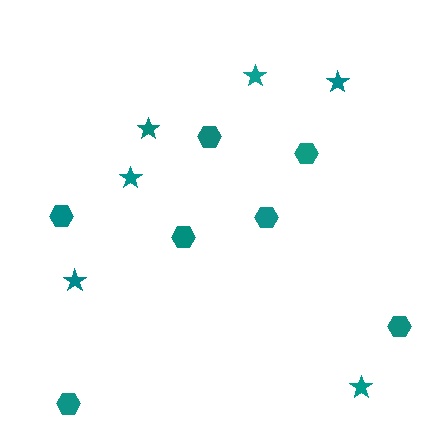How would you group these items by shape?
There are 2 groups: one group of stars (6) and one group of hexagons (7).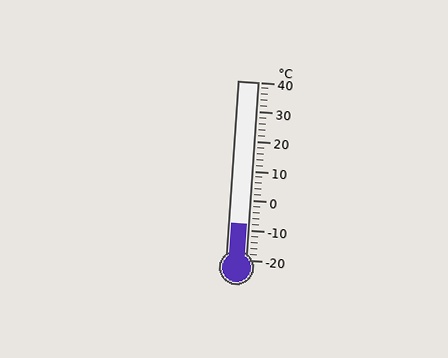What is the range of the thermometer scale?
The thermometer scale ranges from -20°C to 40°C.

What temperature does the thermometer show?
The thermometer shows approximately -8°C.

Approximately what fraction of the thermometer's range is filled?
The thermometer is filled to approximately 20% of its range.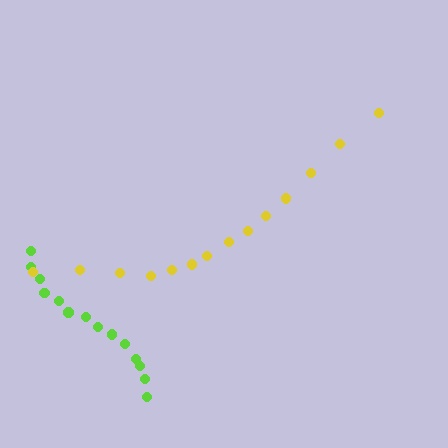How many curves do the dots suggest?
There are 2 distinct paths.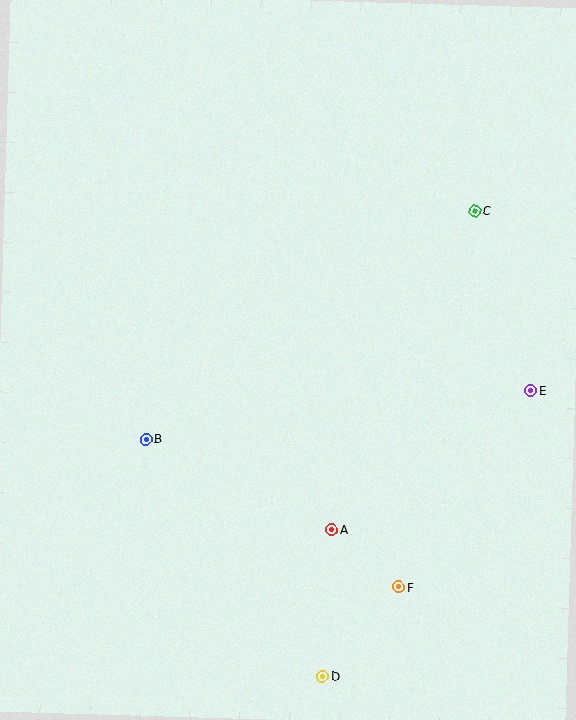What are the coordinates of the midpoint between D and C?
The midpoint between D and C is at (399, 444).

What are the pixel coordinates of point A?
Point A is at (332, 530).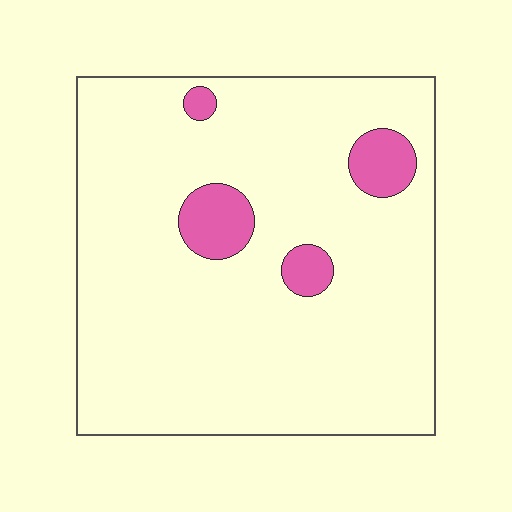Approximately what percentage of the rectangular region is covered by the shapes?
Approximately 10%.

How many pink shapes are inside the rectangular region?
4.